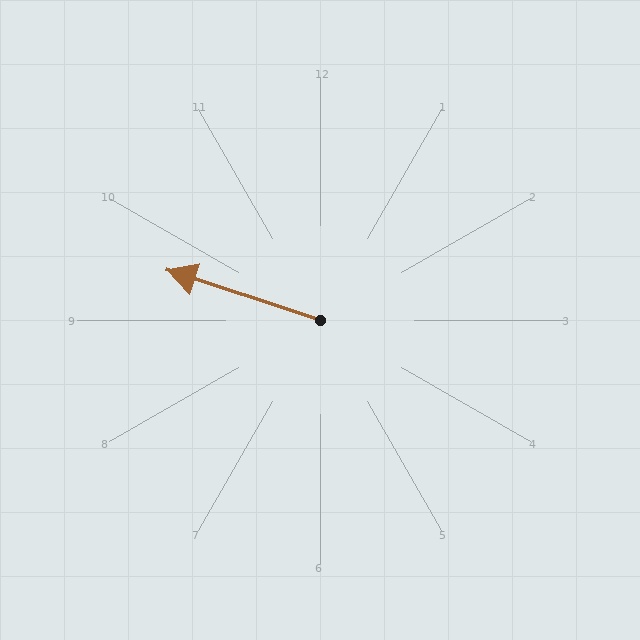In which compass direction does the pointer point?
West.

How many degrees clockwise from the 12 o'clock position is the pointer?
Approximately 288 degrees.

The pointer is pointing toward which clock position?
Roughly 10 o'clock.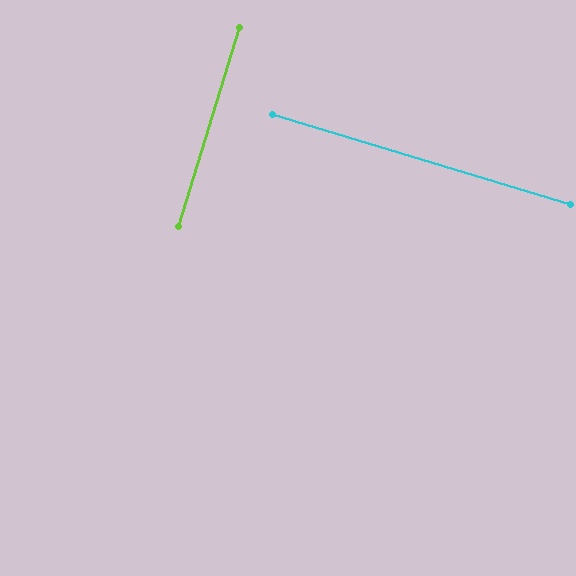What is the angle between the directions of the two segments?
Approximately 90 degrees.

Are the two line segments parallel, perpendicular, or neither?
Perpendicular — they meet at approximately 90°.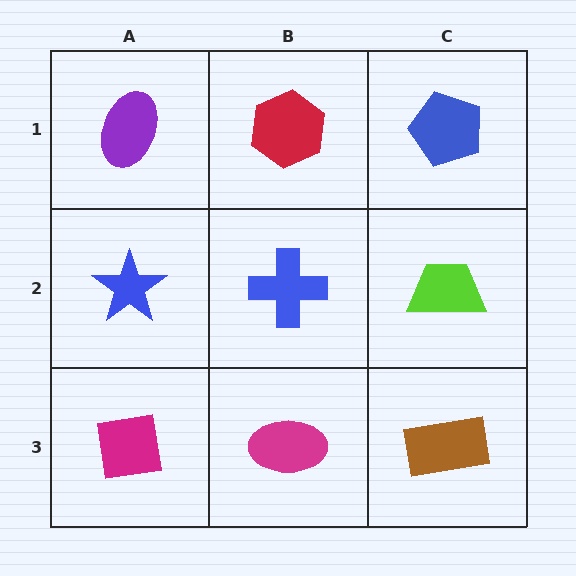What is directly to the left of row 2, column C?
A blue cross.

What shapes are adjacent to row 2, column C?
A blue pentagon (row 1, column C), a brown rectangle (row 3, column C), a blue cross (row 2, column B).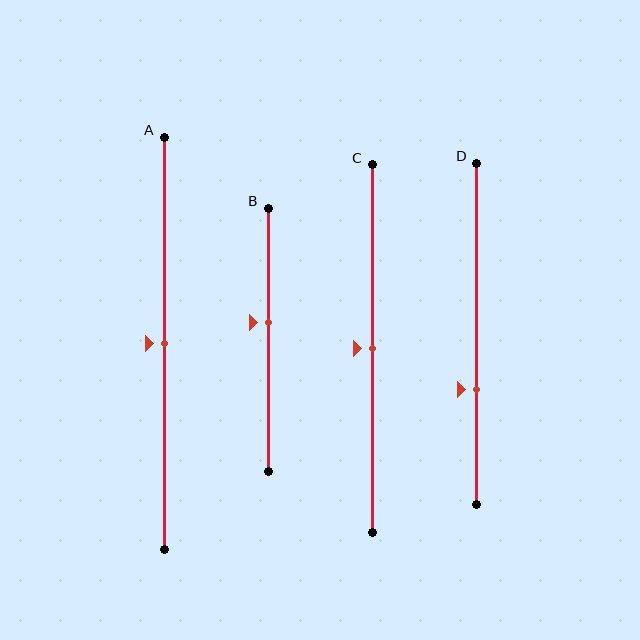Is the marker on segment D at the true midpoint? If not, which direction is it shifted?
No, the marker on segment D is shifted downward by about 16% of the segment length.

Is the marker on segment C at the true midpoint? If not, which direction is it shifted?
Yes, the marker on segment C is at the true midpoint.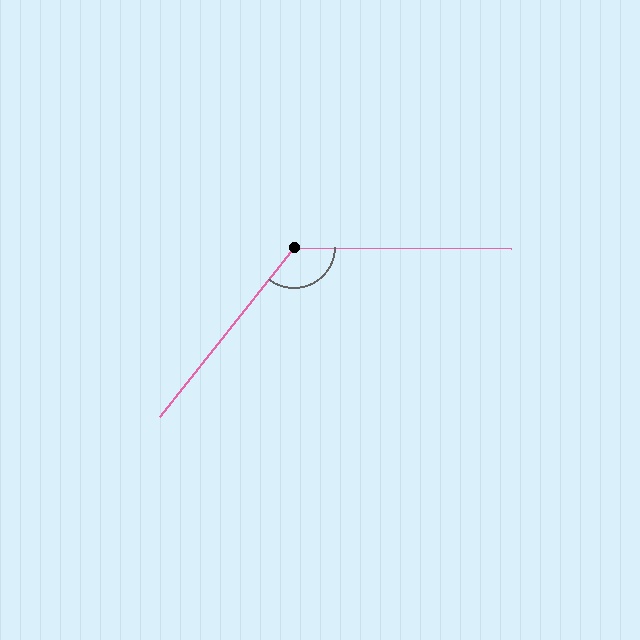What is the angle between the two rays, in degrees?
Approximately 128 degrees.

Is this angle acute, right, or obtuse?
It is obtuse.